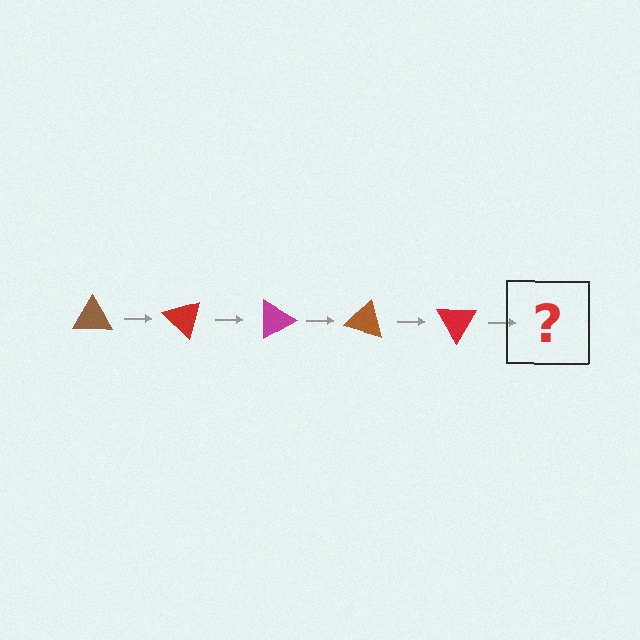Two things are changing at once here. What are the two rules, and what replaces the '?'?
The two rules are that it rotates 45 degrees each step and the color cycles through brown, red, and magenta. The '?' should be a magenta triangle, rotated 225 degrees from the start.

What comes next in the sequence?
The next element should be a magenta triangle, rotated 225 degrees from the start.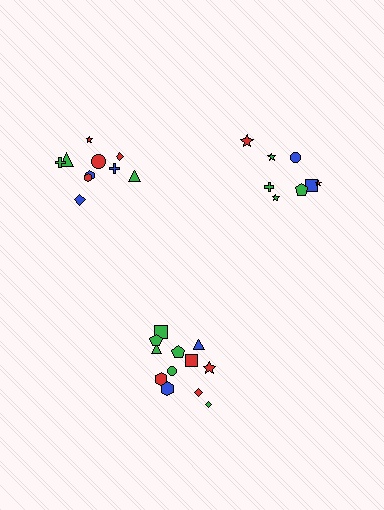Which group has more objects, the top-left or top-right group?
The top-left group.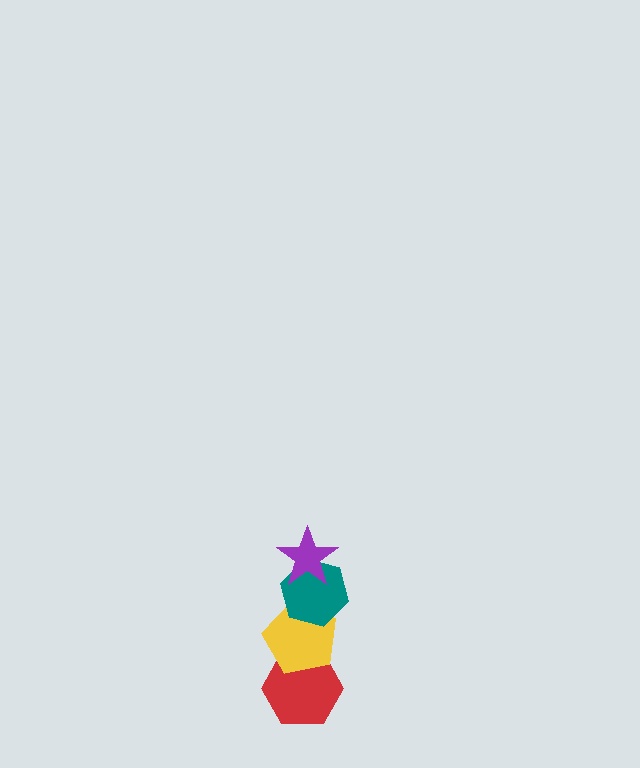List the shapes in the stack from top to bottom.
From top to bottom: the purple star, the teal hexagon, the yellow pentagon, the red hexagon.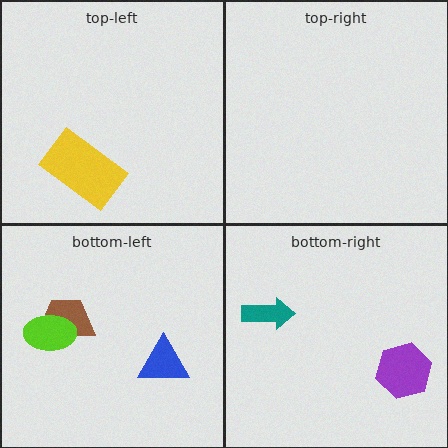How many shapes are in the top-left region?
1.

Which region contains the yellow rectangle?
The top-left region.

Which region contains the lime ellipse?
The bottom-left region.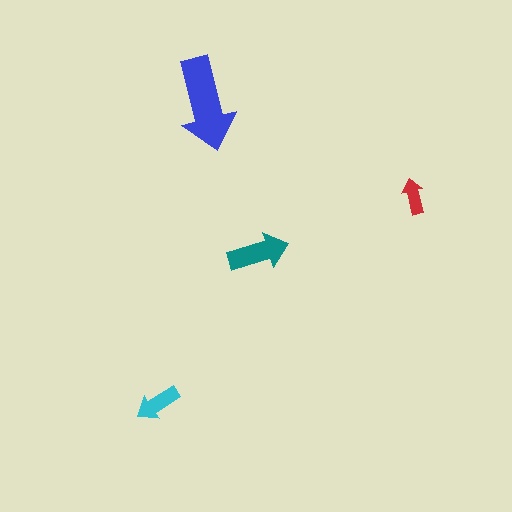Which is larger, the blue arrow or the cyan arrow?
The blue one.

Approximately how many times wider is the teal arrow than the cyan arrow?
About 1.5 times wider.